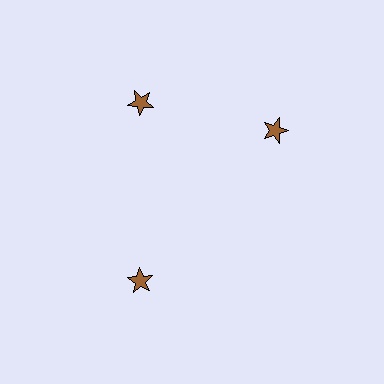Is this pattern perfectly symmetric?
No. The 3 brown stars are arranged in a ring, but one element near the 3 o'clock position is rotated out of alignment along the ring, breaking the 3-fold rotational symmetry.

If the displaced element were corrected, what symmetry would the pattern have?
It would have 3-fold rotational symmetry — the pattern would map onto itself every 120 degrees.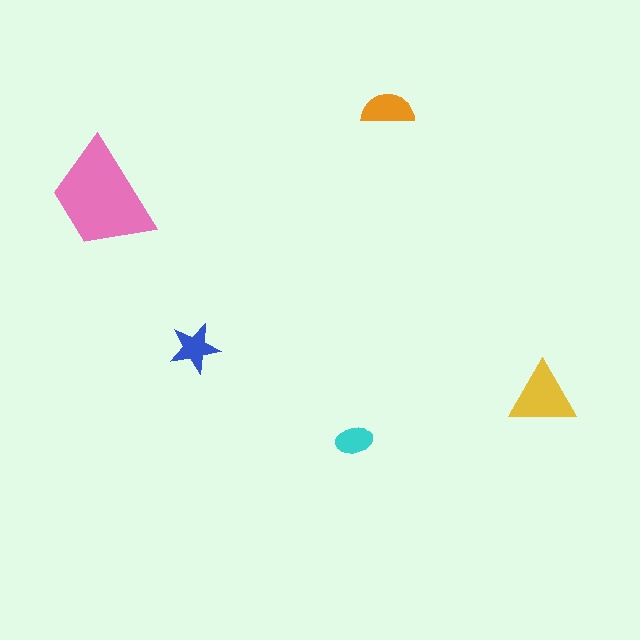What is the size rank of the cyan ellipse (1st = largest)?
5th.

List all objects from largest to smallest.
The pink trapezoid, the yellow triangle, the orange semicircle, the blue star, the cyan ellipse.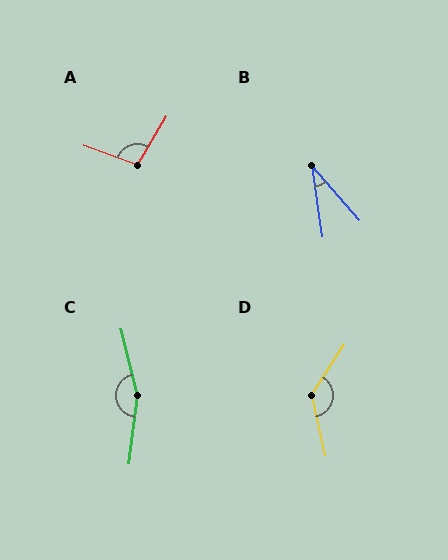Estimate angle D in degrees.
Approximately 135 degrees.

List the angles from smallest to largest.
B (33°), A (101°), D (135°), C (159°).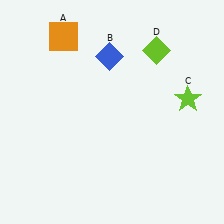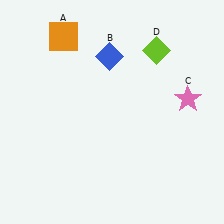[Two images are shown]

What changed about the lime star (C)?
In Image 1, C is lime. In Image 2, it changed to pink.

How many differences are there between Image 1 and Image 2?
There is 1 difference between the two images.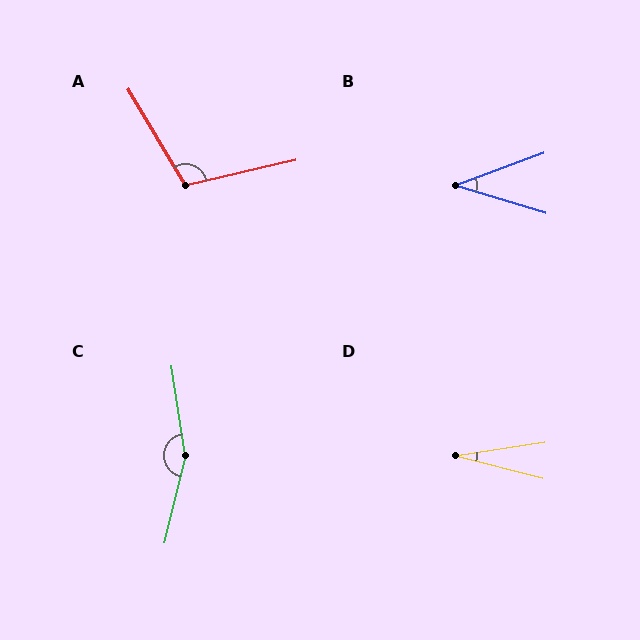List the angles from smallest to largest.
D (23°), B (37°), A (108°), C (158°).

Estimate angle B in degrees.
Approximately 37 degrees.